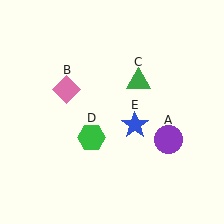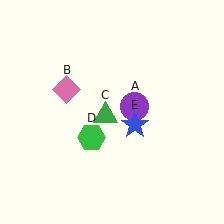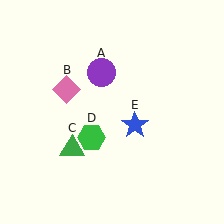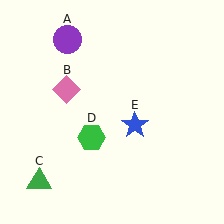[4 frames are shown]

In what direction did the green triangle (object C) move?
The green triangle (object C) moved down and to the left.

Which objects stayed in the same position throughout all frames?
Pink diamond (object B) and green hexagon (object D) and blue star (object E) remained stationary.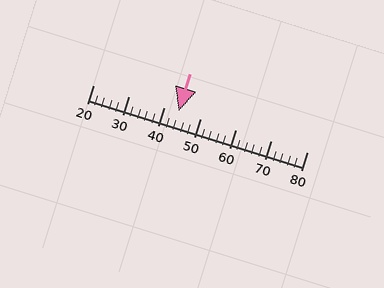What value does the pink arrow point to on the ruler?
The pink arrow points to approximately 44.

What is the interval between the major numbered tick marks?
The major tick marks are spaced 10 units apart.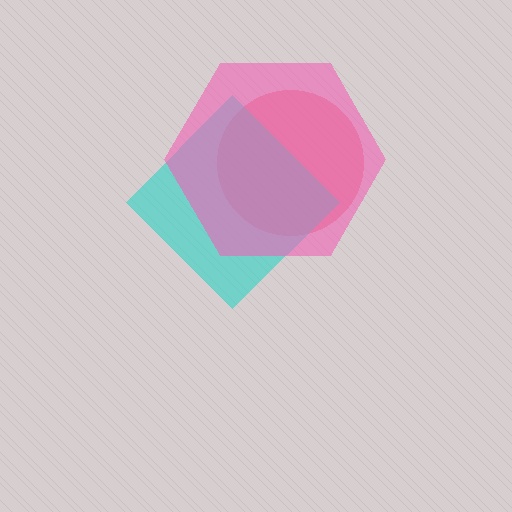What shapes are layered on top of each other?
The layered shapes are: a red circle, a cyan diamond, a pink hexagon.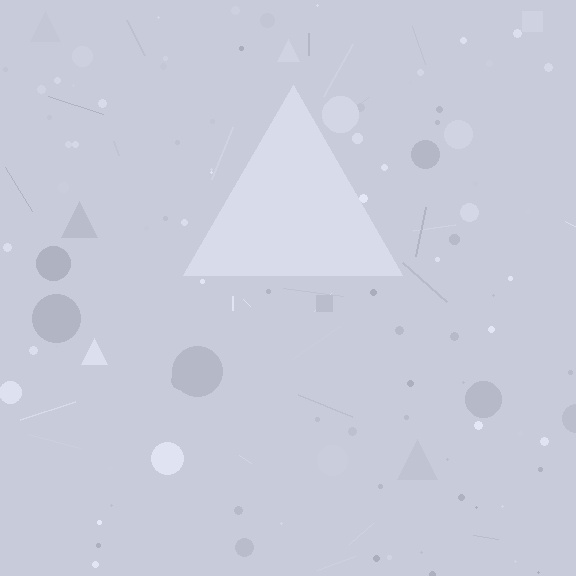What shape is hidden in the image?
A triangle is hidden in the image.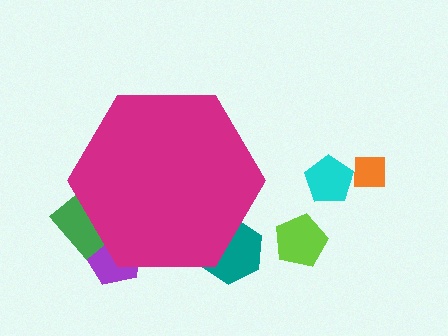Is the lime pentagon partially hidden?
No, the lime pentagon is fully visible.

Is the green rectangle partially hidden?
Yes, the green rectangle is partially hidden behind the magenta hexagon.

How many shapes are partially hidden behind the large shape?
3 shapes are partially hidden.